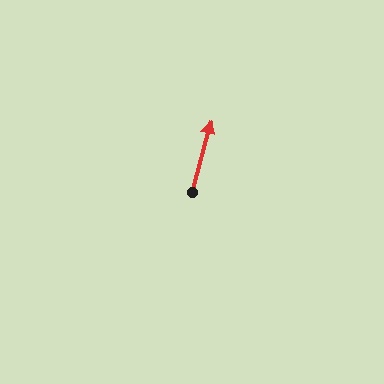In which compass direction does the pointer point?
North.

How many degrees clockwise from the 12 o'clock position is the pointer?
Approximately 15 degrees.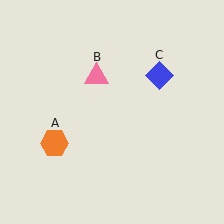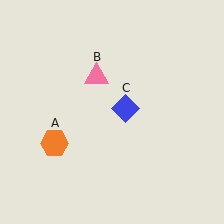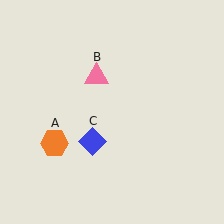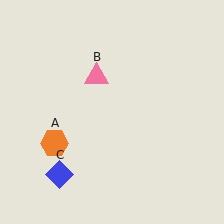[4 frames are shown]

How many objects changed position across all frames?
1 object changed position: blue diamond (object C).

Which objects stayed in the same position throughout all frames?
Orange hexagon (object A) and pink triangle (object B) remained stationary.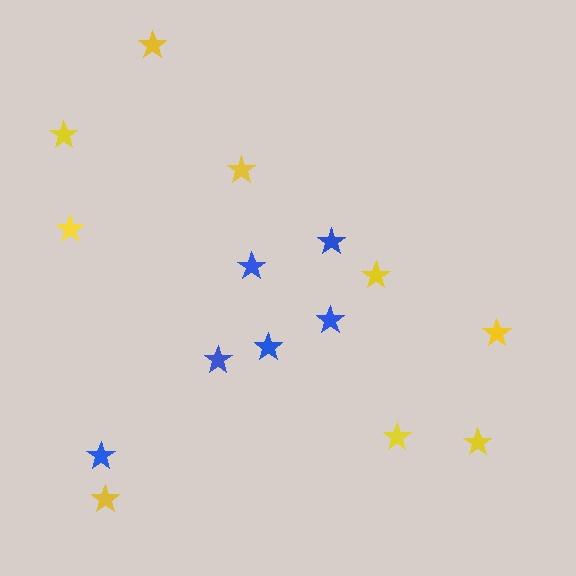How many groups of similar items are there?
There are 2 groups: one group of yellow stars (9) and one group of blue stars (6).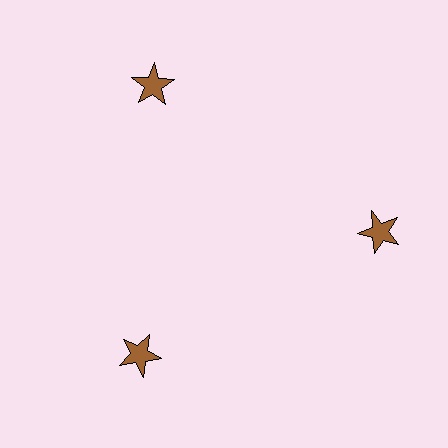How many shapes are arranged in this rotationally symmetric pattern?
There are 3 shapes, arranged in 3 groups of 1.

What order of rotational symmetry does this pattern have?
This pattern has 3-fold rotational symmetry.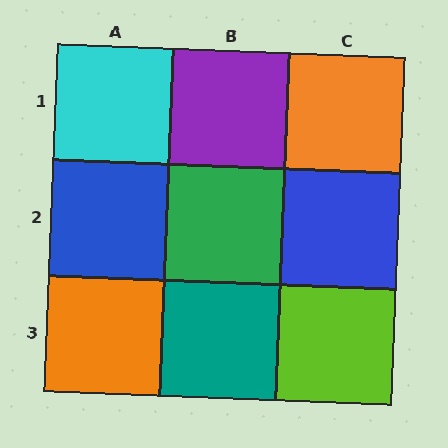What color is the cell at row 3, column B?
Teal.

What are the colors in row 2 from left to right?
Blue, green, blue.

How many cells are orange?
2 cells are orange.